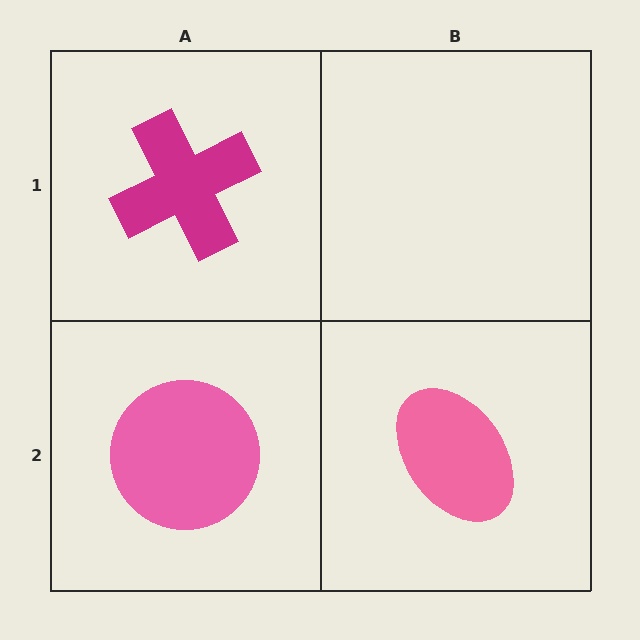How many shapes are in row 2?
2 shapes.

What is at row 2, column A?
A pink circle.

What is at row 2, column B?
A pink ellipse.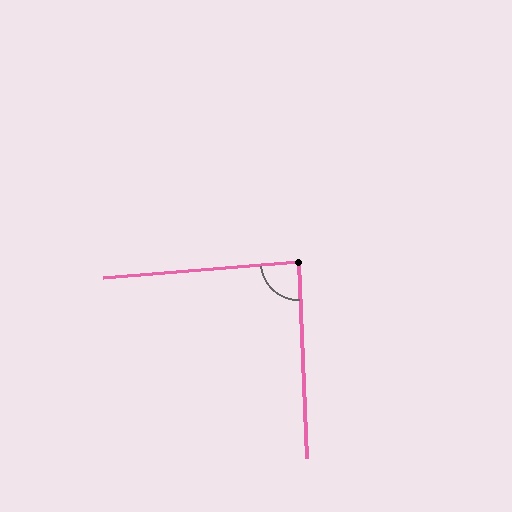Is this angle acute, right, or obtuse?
It is approximately a right angle.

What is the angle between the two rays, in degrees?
Approximately 88 degrees.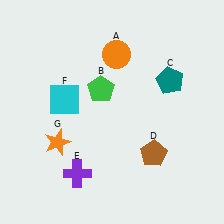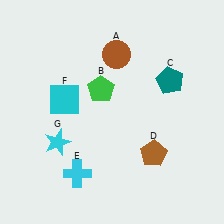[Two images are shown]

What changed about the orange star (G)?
In Image 1, G is orange. In Image 2, it changed to cyan.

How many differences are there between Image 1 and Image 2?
There are 3 differences between the two images.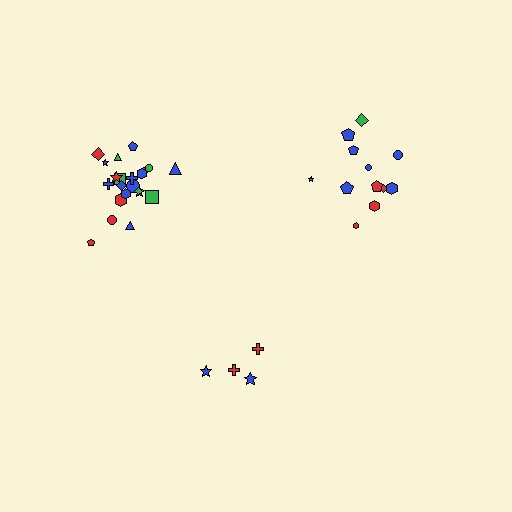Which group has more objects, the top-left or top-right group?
The top-left group.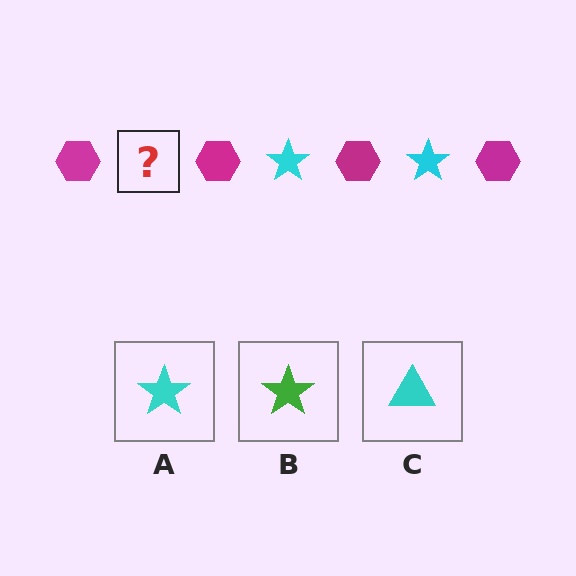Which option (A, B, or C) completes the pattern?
A.